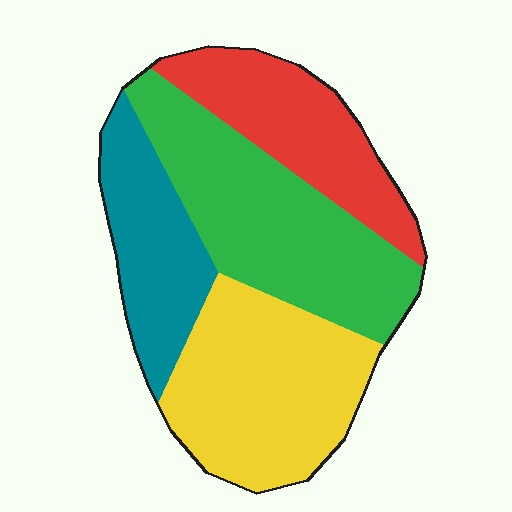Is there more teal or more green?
Green.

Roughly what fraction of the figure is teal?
Teal takes up about one sixth (1/6) of the figure.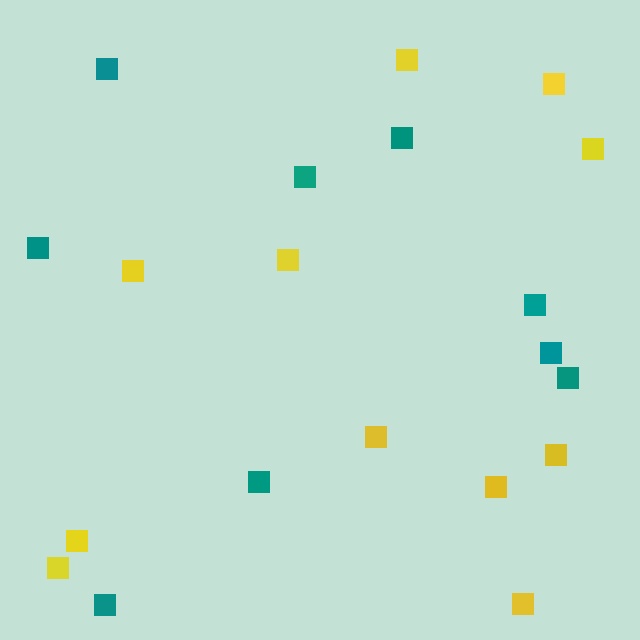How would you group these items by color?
There are 2 groups: one group of teal squares (9) and one group of yellow squares (11).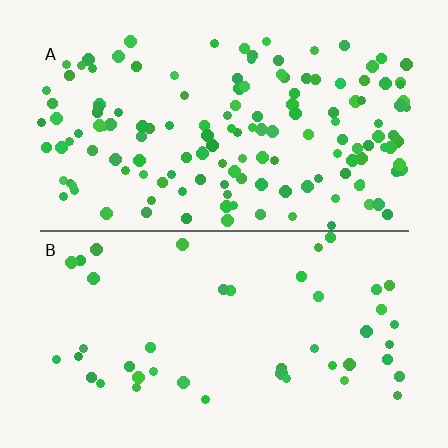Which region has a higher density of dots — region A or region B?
A (the top).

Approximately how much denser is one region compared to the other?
Approximately 3.2× — region A over region B.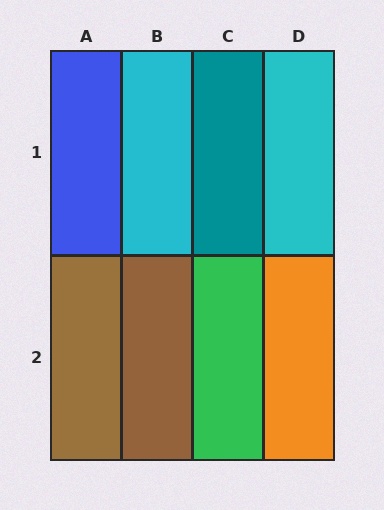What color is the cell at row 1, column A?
Blue.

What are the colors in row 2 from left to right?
Brown, brown, green, orange.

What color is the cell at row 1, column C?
Teal.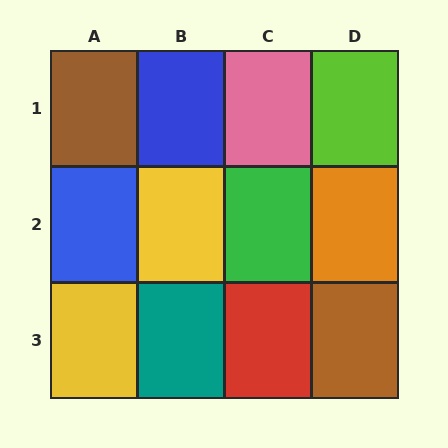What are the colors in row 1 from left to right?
Brown, blue, pink, lime.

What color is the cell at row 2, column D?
Orange.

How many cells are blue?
2 cells are blue.